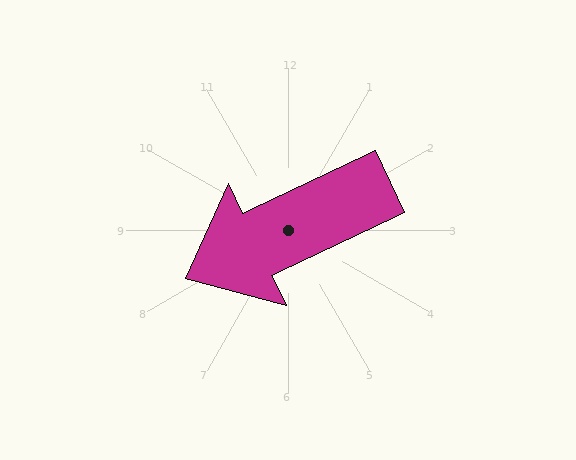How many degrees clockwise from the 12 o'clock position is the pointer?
Approximately 245 degrees.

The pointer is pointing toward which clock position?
Roughly 8 o'clock.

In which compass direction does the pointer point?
Southwest.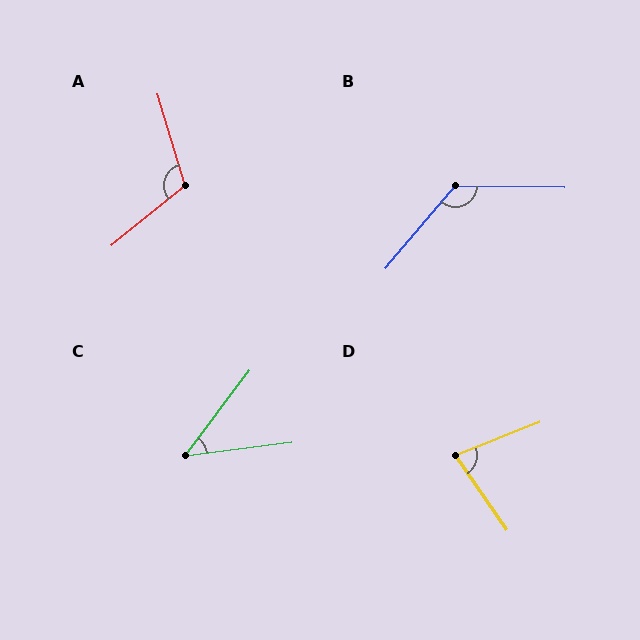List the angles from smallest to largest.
C (46°), D (77°), A (113°), B (130°).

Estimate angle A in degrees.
Approximately 113 degrees.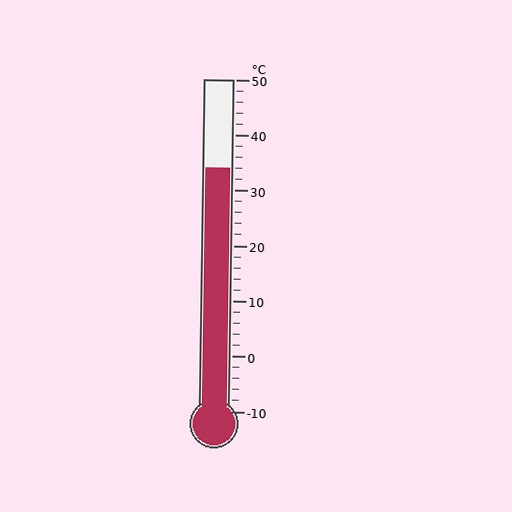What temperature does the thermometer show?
The thermometer shows approximately 34°C.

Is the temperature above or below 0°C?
The temperature is above 0°C.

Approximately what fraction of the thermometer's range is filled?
The thermometer is filled to approximately 75% of its range.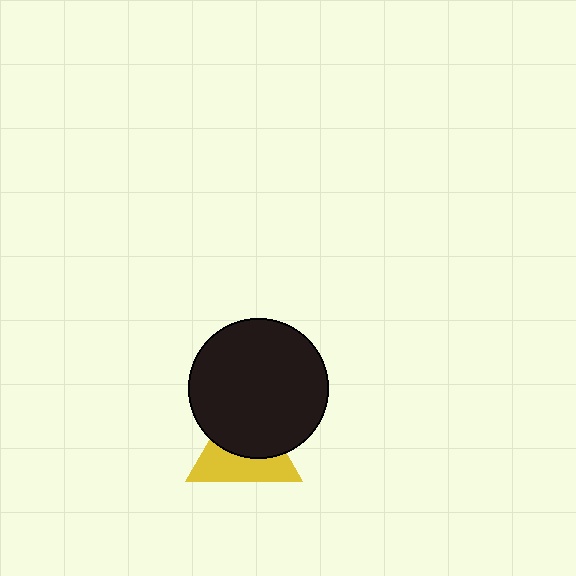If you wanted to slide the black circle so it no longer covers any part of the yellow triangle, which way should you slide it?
Slide it up — that is the most direct way to separate the two shapes.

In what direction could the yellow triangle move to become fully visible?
The yellow triangle could move down. That would shift it out from behind the black circle entirely.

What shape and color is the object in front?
The object in front is a black circle.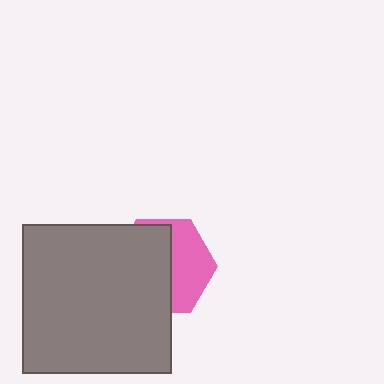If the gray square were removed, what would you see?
You would see the complete pink hexagon.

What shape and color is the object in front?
The object in front is a gray square.